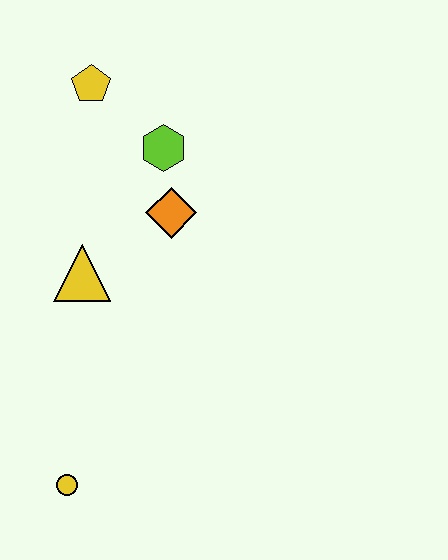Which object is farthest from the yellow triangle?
The yellow circle is farthest from the yellow triangle.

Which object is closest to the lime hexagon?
The orange diamond is closest to the lime hexagon.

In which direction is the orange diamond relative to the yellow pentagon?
The orange diamond is below the yellow pentagon.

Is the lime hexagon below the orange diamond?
No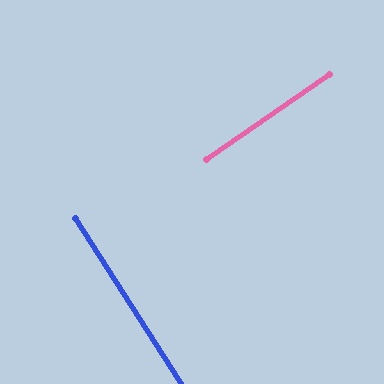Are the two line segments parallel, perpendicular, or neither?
Perpendicular — they meet at approximately 88°.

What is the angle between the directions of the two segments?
Approximately 88 degrees.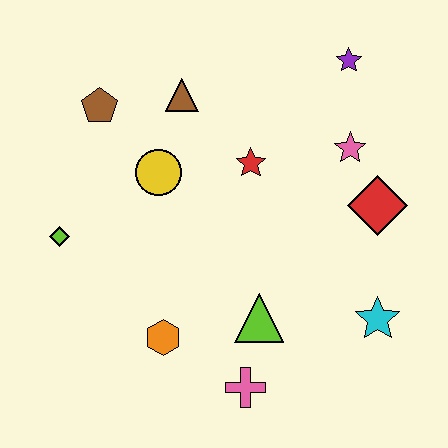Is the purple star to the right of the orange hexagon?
Yes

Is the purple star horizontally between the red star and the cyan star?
Yes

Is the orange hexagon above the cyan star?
No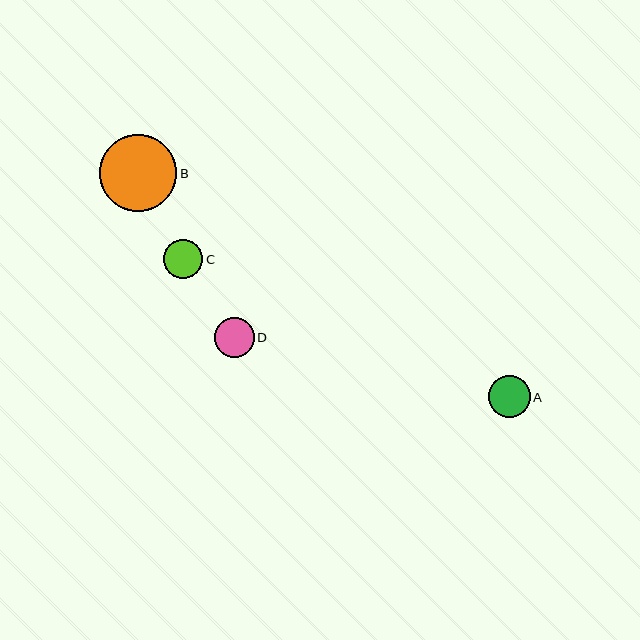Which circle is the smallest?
Circle C is the smallest with a size of approximately 39 pixels.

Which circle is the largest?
Circle B is the largest with a size of approximately 77 pixels.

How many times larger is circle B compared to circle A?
Circle B is approximately 1.8 times the size of circle A.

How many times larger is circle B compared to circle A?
Circle B is approximately 1.8 times the size of circle A.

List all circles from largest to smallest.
From largest to smallest: B, A, D, C.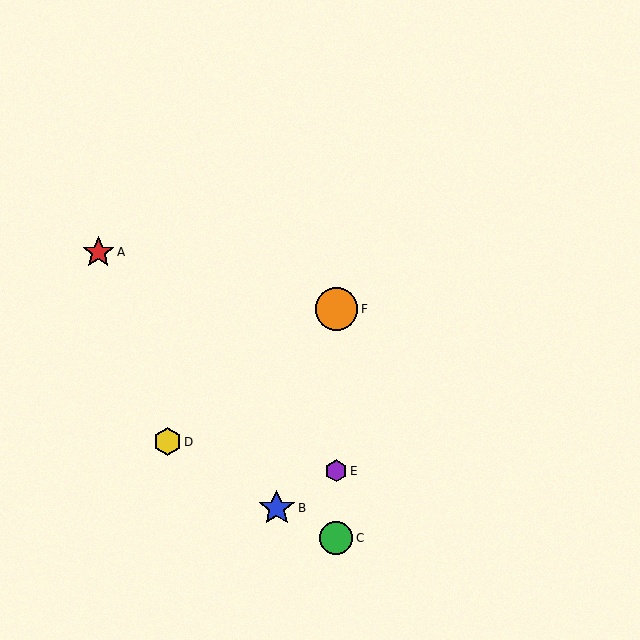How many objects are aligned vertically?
3 objects (C, E, F) are aligned vertically.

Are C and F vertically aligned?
Yes, both are at x≈336.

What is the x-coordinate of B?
Object B is at x≈277.